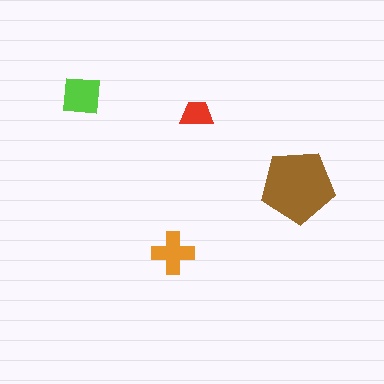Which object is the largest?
The brown pentagon.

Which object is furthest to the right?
The brown pentagon is rightmost.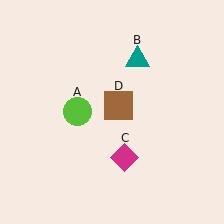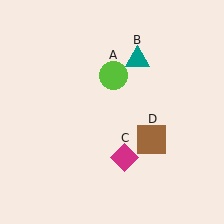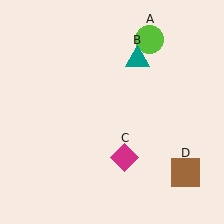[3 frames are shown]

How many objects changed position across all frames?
2 objects changed position: lime circle (object A), brown square (object D).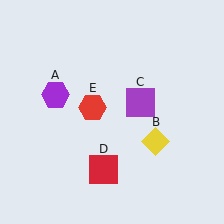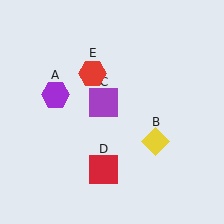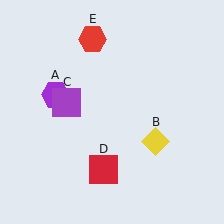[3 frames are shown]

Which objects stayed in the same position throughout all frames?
Purple hexagon (object A) and yellow diamond (object B) and red square (object D) remained stationary.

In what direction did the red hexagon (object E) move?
The red hexagon (object E) moved up.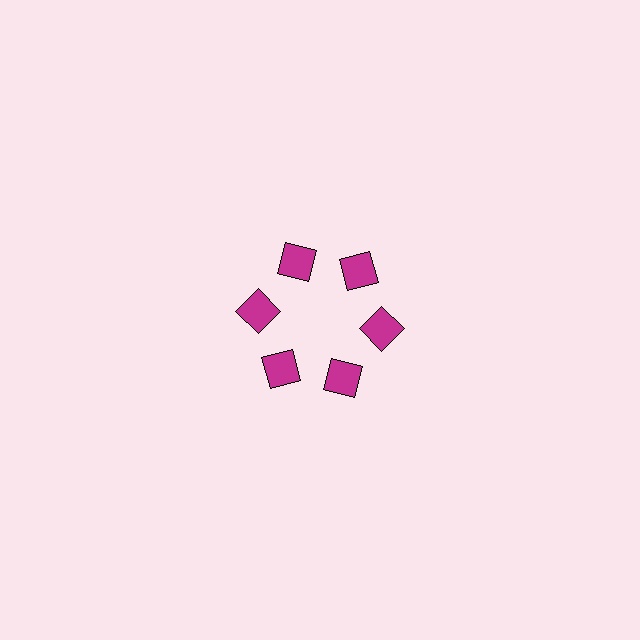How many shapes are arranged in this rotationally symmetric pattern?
There are 6 shapes, arranged in 6 groups of 1.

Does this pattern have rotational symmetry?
Yes, this pattern has 6-fold rotational symmetry. It looks the same after rotating 60 degrees around the center.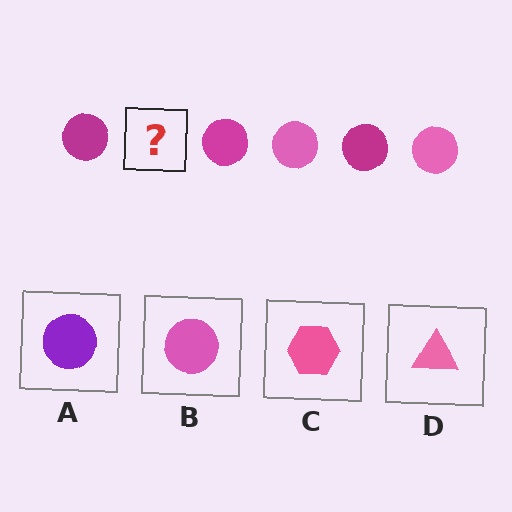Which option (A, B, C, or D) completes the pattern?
B.